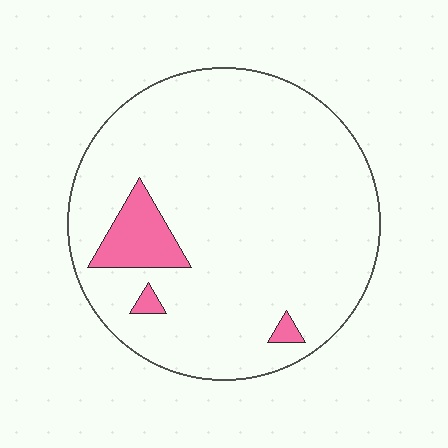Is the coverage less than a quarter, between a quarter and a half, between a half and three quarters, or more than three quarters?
Less than a quarter.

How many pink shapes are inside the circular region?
3.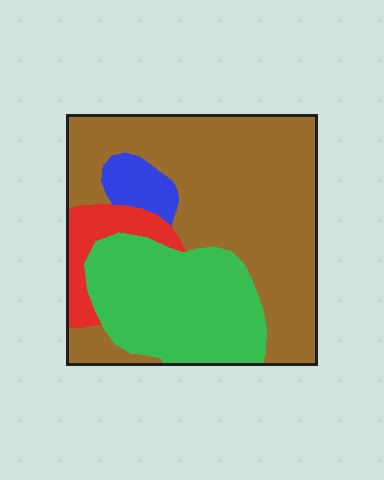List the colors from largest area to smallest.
From largest to smallest: brown, green, red, blue.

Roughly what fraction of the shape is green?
Green covers around 30% of the shape.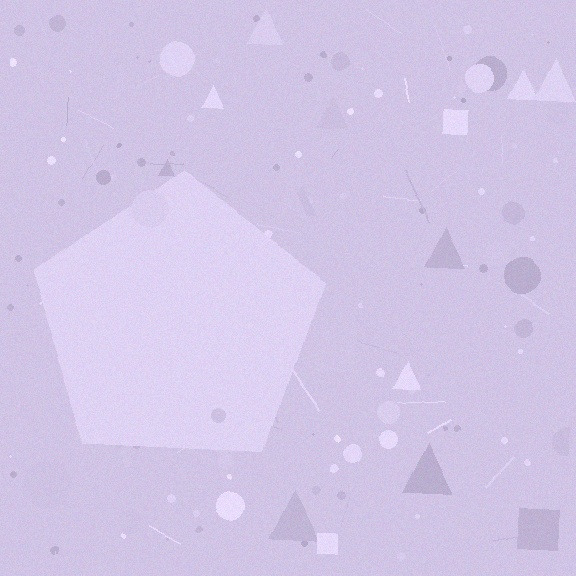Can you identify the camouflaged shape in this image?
The camouflaged shape is a pentagon.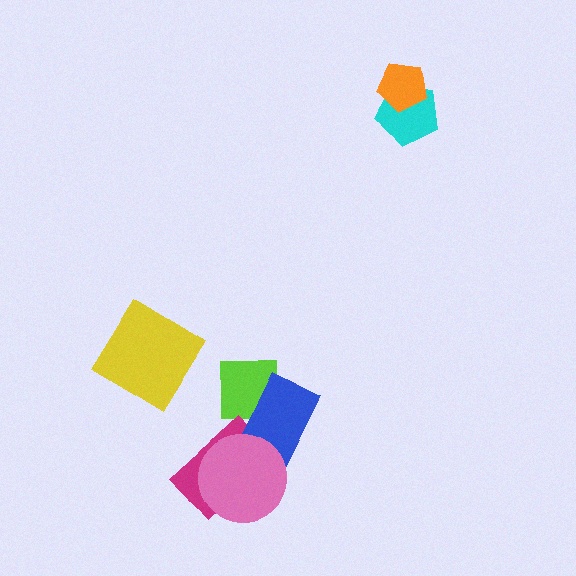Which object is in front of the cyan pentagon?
The orange pentagon is in front of the cyan pentagon.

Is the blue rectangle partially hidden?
Yes, it is partially covered by another shape.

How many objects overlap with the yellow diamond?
0 objects overlap with the yellow diamond.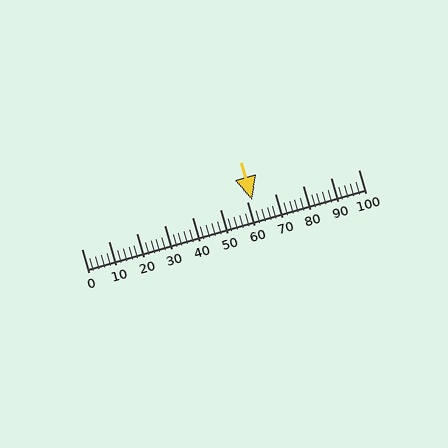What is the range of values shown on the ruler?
The ruler shows values from 0 to 100.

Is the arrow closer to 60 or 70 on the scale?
The arrow is closer to 60.